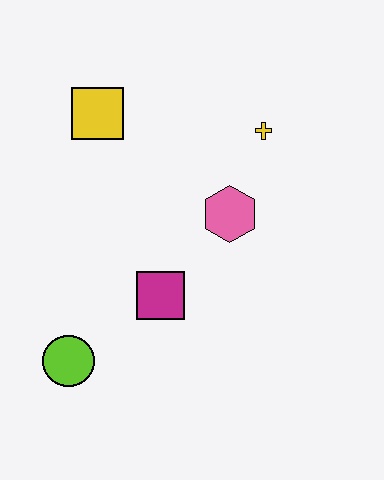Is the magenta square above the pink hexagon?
No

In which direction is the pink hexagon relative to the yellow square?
The pink hexagon is to the right of the yellow square.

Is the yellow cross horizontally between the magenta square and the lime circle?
No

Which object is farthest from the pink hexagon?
The lime circle is farthest from the pink hexagon.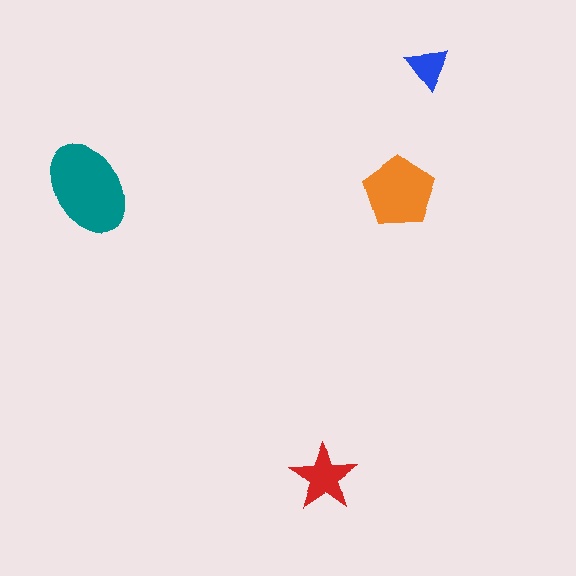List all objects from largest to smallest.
The teal ellipse, the orange pentagon, the red star, the blue triangle.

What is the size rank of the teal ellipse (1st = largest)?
1st.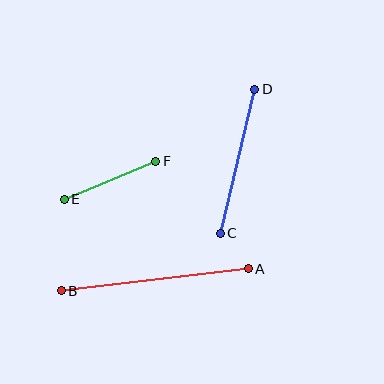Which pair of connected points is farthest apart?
Points A and B are farthest apart.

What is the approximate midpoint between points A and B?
The midpoint is at approximately (155, 280) pixels.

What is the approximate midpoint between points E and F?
The midpoint is at approximately (110, 180) pixels.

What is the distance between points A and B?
The distance is approximately 188 pixels.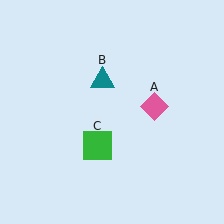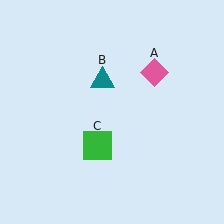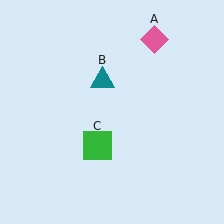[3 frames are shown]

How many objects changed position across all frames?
1 object changed position: pink diamond (object A).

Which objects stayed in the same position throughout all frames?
Teal triangle (object B) and green square (object C) remained stationary.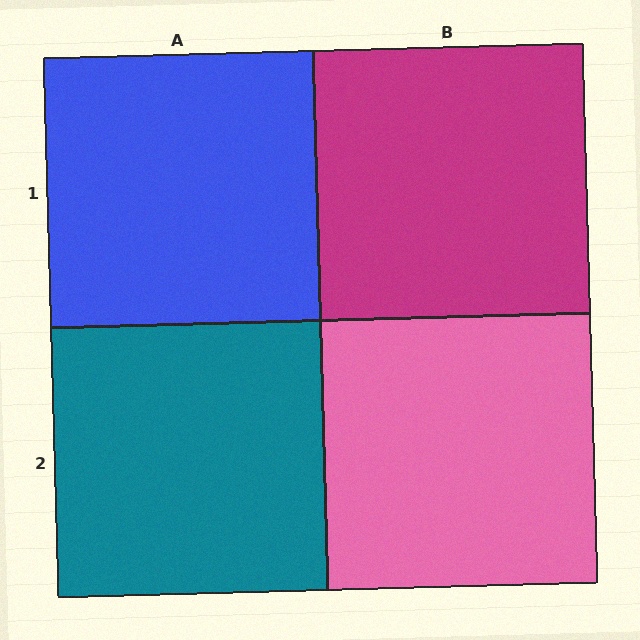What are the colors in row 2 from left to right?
Teal, pink.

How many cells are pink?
1 cell is pink.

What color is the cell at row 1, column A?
Blue.